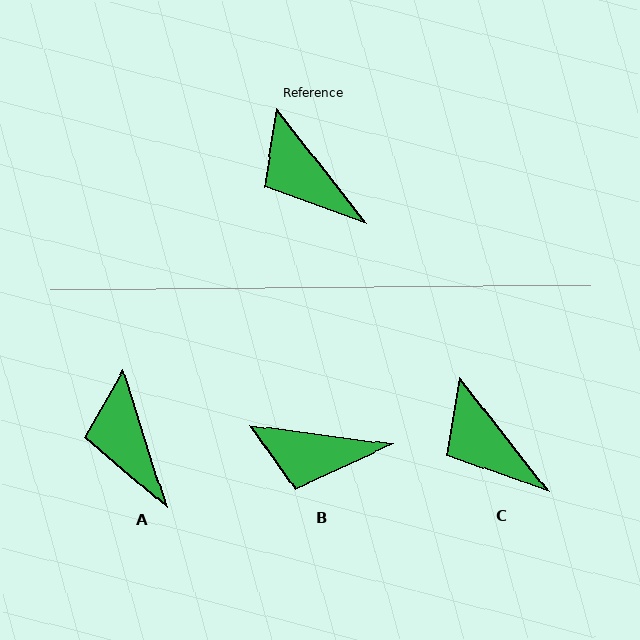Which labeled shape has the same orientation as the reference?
C.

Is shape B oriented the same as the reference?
No, it is off by about 44 degrees.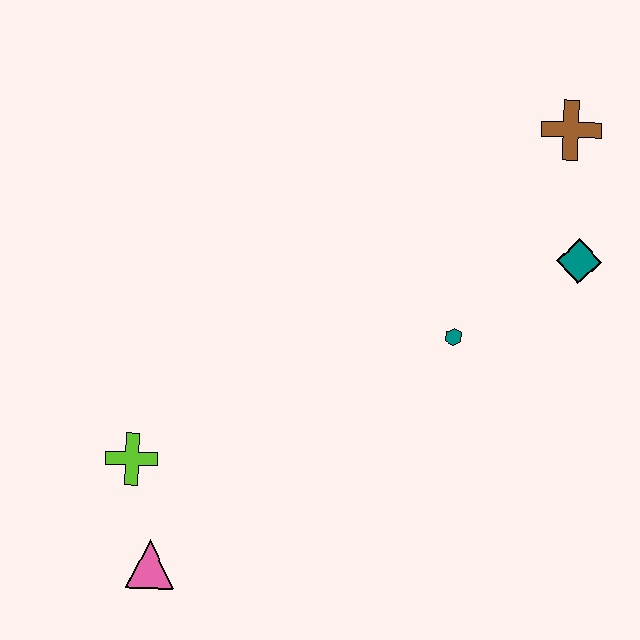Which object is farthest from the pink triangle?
The brown cross is farthest from the pink triangle.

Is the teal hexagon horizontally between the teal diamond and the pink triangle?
Yes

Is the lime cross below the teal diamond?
Yes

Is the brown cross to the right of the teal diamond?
No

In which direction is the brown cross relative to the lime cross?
The brown cross is to the right of the lime cross.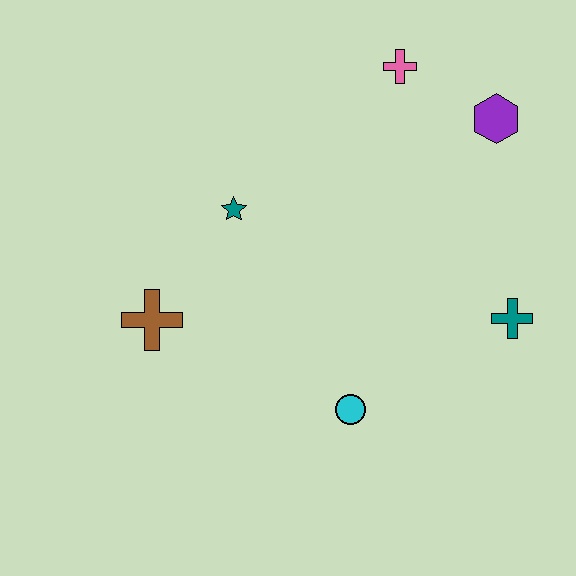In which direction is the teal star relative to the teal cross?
The teal star is to the left of the teal cross.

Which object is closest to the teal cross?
The cyan circle is closest to the teal cross.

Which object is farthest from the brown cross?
The purple hexagon is farthest from the brown cross.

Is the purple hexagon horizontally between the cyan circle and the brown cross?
No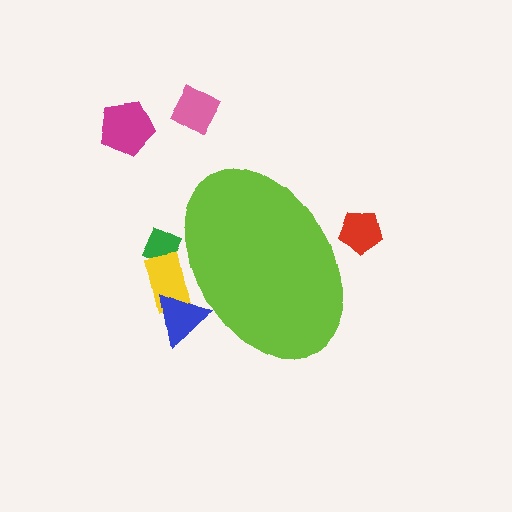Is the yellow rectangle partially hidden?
Yes, the yellow rectangle is partially hidden behind the lime ellipse.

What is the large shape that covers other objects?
A lime ellipse.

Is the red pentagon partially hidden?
Yes, the red pentagon is partially hidden behind the lime ellipse.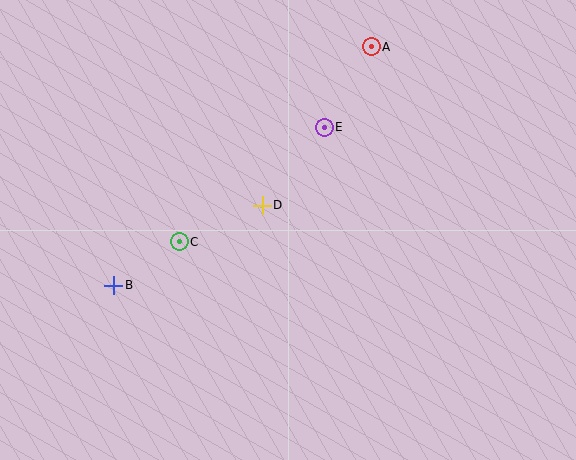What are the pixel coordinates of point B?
Point B is at (114, 285).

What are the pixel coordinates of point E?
Point E is at (324, 127).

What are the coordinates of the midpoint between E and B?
The midpoint between E and B is at (219, 206).